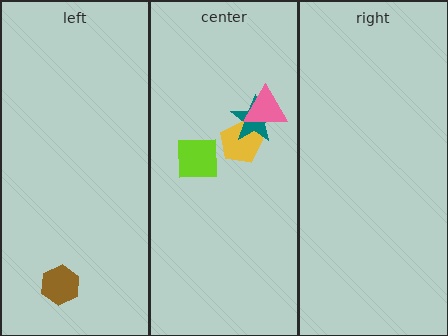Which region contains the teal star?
The center region.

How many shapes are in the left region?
1.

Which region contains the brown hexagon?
The left region.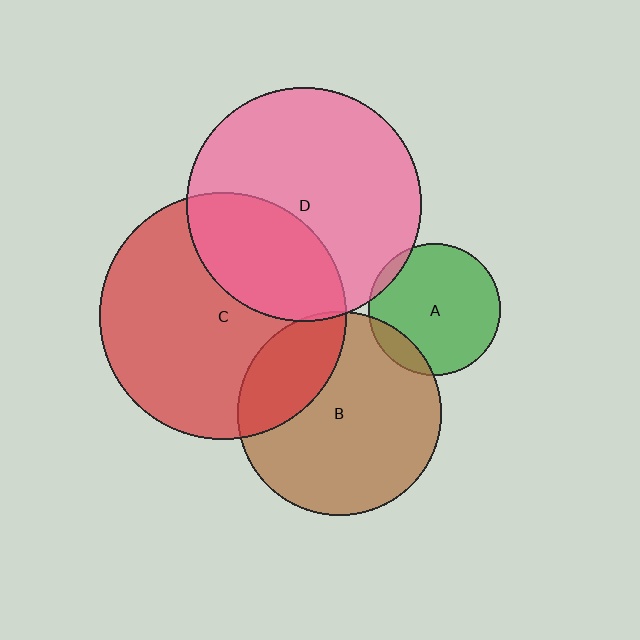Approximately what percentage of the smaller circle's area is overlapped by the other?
Approximately 35%.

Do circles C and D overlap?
Yes.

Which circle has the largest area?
Circle C (red).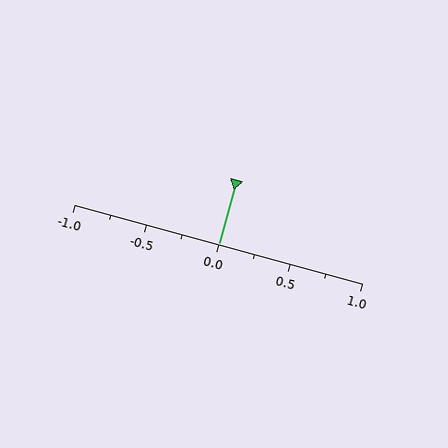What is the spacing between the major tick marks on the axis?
The major ticks are spaced 0.5 apart.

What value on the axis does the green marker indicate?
The marker indicates approximately 0.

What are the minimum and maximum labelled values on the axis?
The axis runs from -1.0 to 1.0.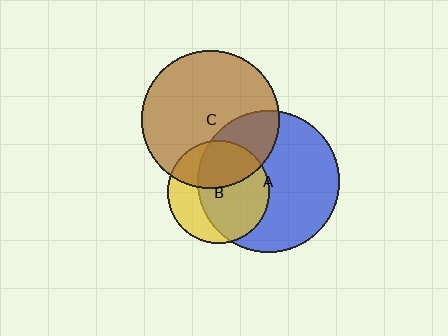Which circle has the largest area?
Circle A (blue).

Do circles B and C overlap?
Yes.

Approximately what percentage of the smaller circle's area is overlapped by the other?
Approximately 40%.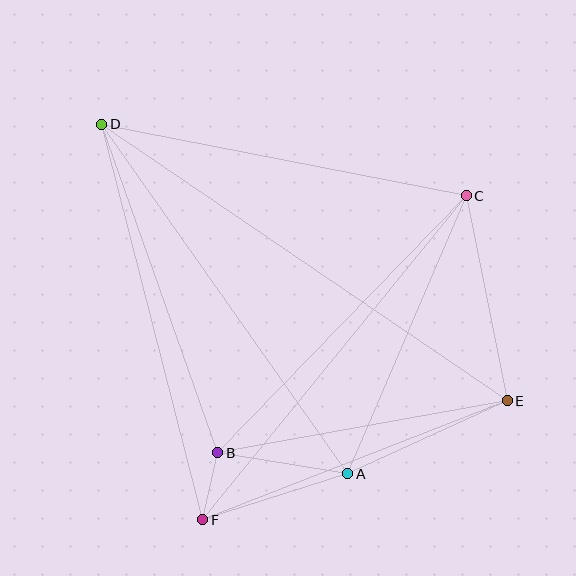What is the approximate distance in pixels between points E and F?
The distance between E and F is approximately 327 pixels.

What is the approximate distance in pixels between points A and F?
The distance between A and F is approximately 152 pixels.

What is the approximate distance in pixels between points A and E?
The distance between A and E is approximately 176 pixels.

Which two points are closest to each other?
Points B and F are closest to each other.